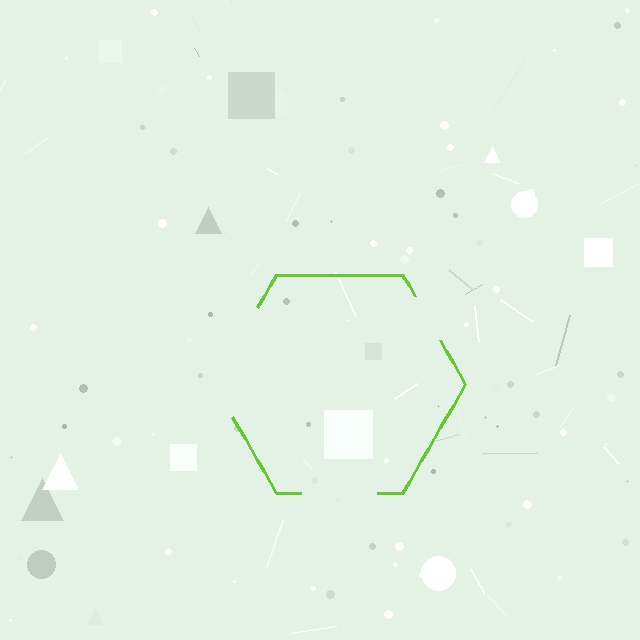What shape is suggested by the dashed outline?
The dashed outline suggests a hexagon.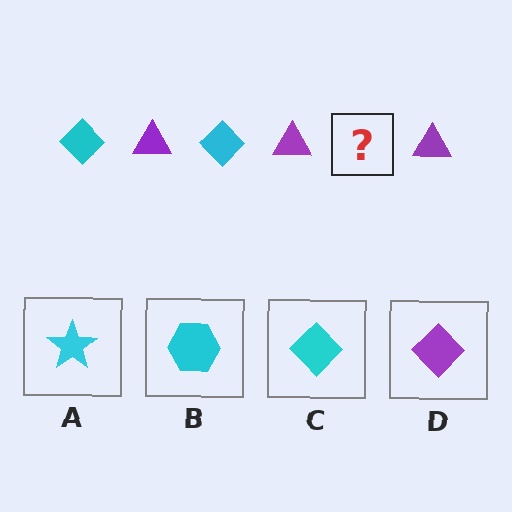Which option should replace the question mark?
Option C.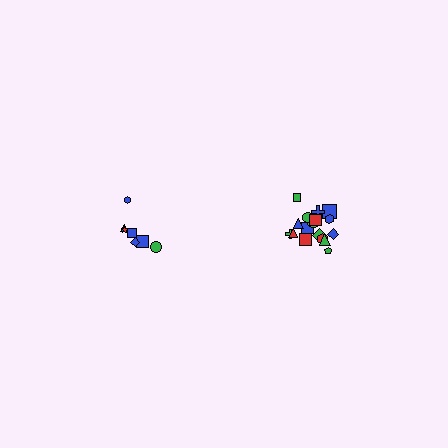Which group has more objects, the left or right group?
The right group.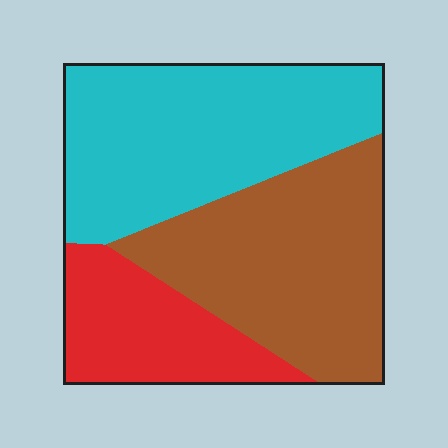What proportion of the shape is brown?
Brown takes up about three eighths (3/8) of the shape.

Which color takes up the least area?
Red, at roughly 20%.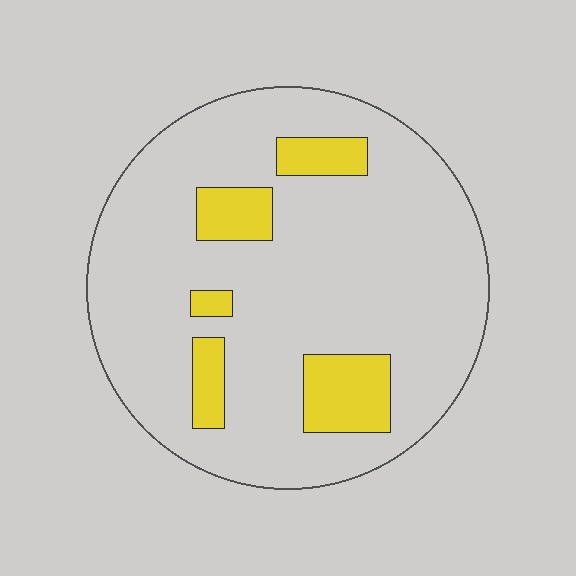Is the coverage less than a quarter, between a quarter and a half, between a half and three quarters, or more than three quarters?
Less than a quarter.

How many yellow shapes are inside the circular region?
5.